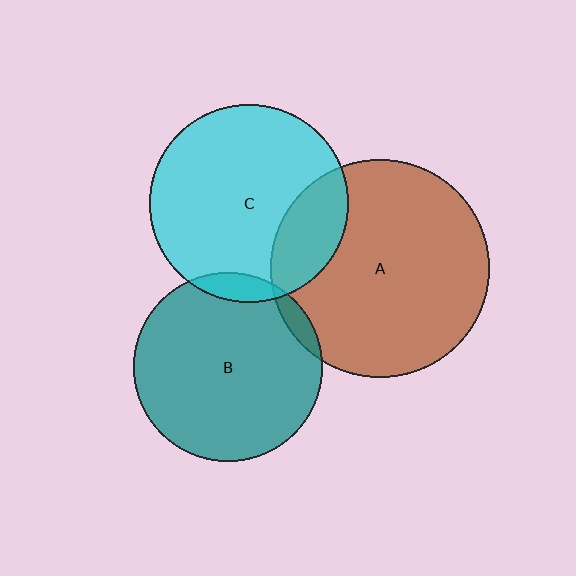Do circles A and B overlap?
Yes.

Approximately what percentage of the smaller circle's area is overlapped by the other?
Approximately 5%.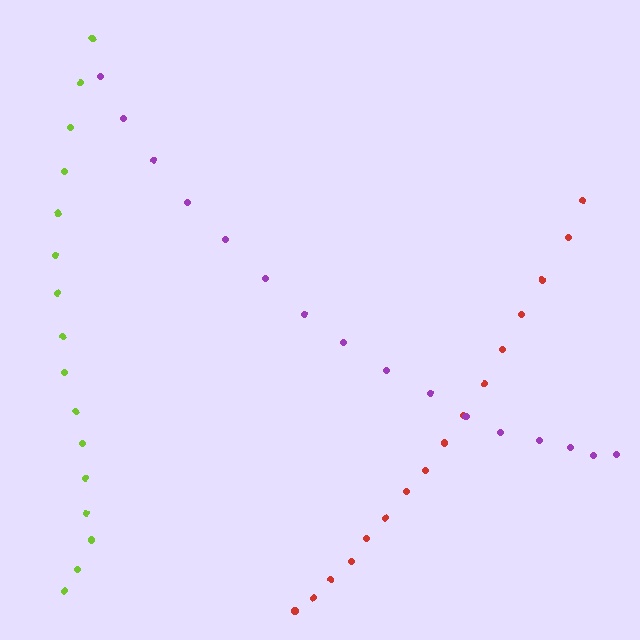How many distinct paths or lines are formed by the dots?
There are 3 distinct paths.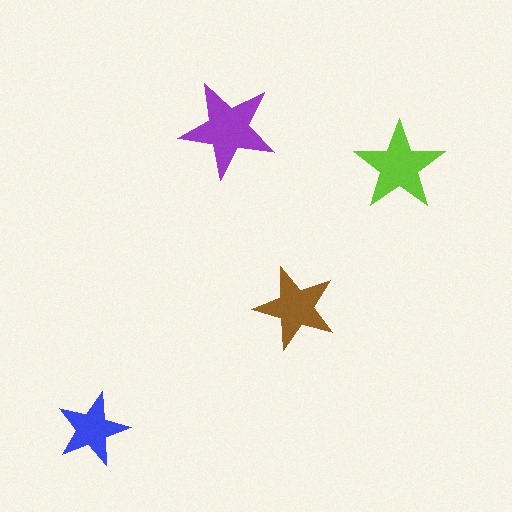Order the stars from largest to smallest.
the purple one, the lime one, the brown one, the blue one.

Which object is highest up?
The purple star is topmost.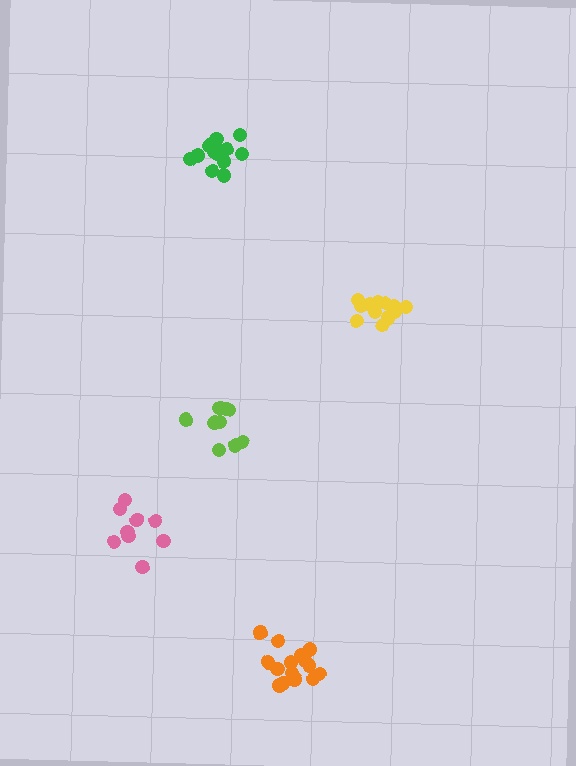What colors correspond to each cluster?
The clusters are colored: yellow, orange, lime, green, pink.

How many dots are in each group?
Group 1: 12 dots, Group 2: 15 dots, Group 3: 10 dots, Group 4: 14 dots, Group 5: 9 dots (60 total).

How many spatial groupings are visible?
There are 5 spatial groupings.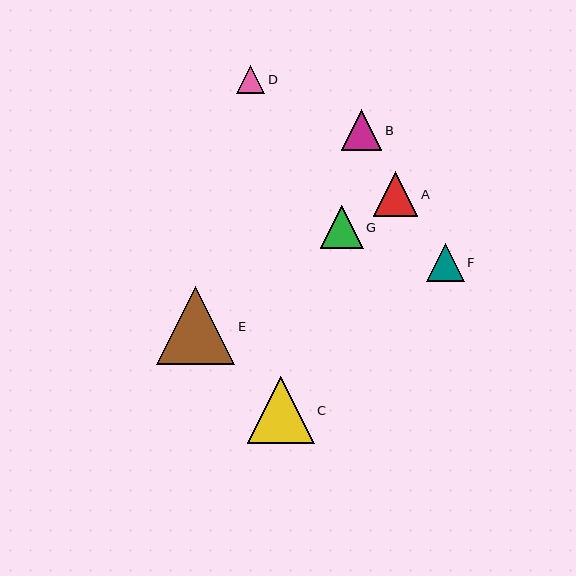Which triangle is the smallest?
Triangle D is the smallest with a size of approximately 28 pixels.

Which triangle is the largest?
Triangle E is the largest with a size of approximately 78 pixels.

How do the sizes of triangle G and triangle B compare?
Triangle G and triangle B are approximately the same size.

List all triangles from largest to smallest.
From largest to smallest: E, C, A, G, B, F, D.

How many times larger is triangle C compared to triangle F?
Triangle C is approximately 1.8 times the size of triangle F.